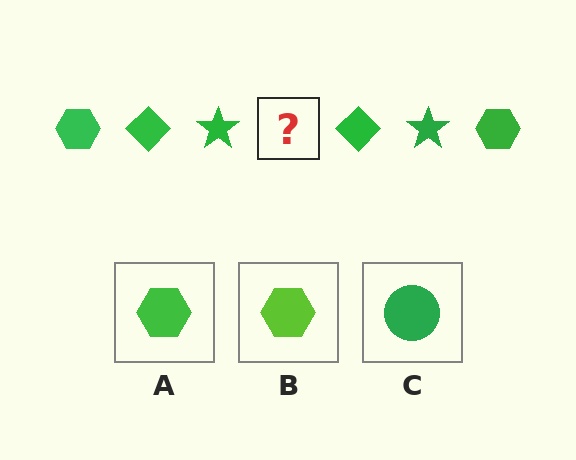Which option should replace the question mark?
Option A.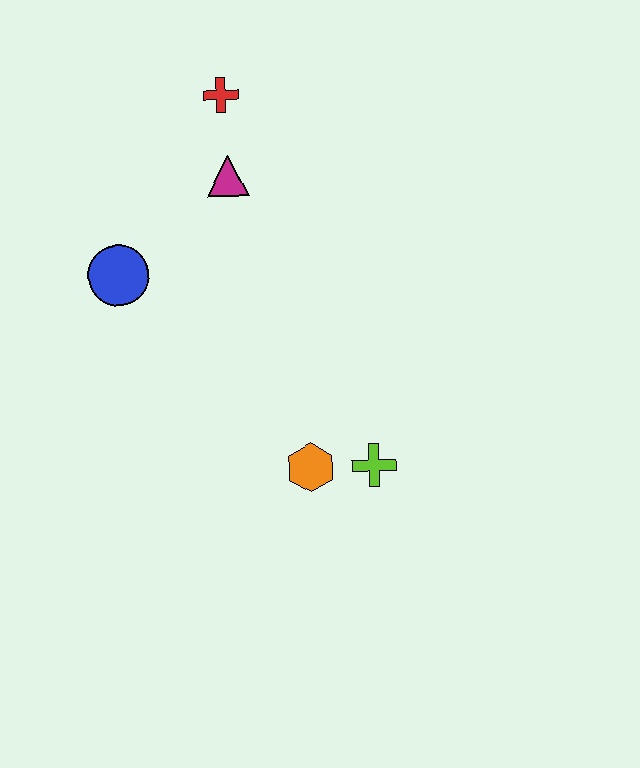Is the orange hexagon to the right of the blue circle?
Yes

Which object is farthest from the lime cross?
The red cross is farthest from the lime cross.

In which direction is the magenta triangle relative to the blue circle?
The magenta triangle is to the right of the blue circle.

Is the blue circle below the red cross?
Yes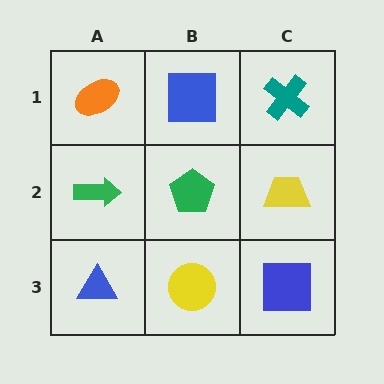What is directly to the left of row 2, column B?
A green arrow.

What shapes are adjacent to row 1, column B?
A green pentagon (row 2, column B), an orange ellipse (row 1, column A), a teal cross (row 1, column C).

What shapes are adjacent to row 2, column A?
An orange ellipse (row 1, column A), a blue triangle (row 3, column A), a green pentagon (row 2, column B).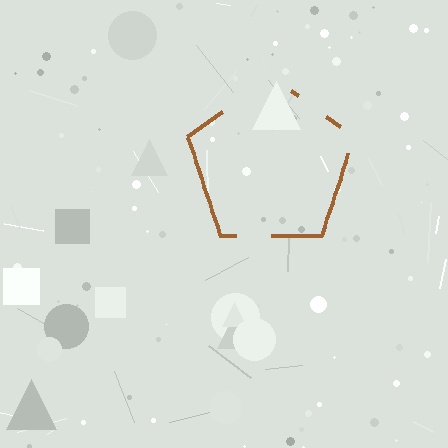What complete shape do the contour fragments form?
The contour fragments form a pentagon.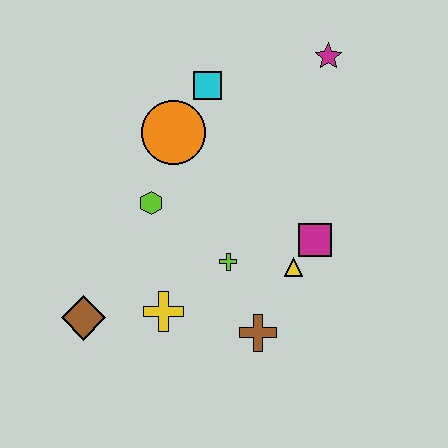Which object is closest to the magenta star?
The cyan square is closest to the magenta star.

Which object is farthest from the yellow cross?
The magenta star is farthest from the yellow cross.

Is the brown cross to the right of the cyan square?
Yes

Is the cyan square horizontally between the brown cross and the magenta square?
No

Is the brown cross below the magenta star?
Yes